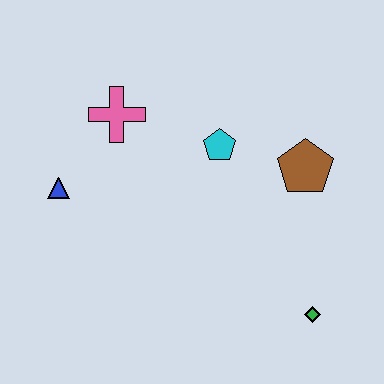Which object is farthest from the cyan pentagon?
The green diamond is farthest from the cyan pentagon.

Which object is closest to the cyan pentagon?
The brown pentagon is closest to the cyan pentagon.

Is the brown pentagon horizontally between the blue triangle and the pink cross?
No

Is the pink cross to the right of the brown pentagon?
No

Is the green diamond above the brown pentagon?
No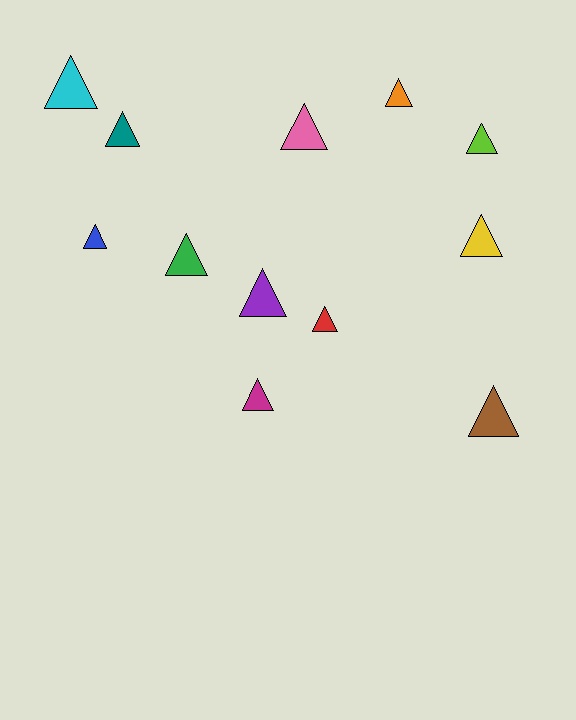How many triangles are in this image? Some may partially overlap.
There are 12 triangles.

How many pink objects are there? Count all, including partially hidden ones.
There is 1 pink object.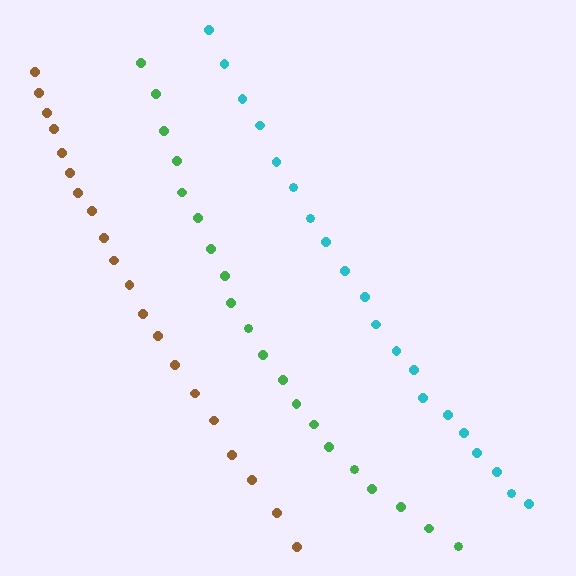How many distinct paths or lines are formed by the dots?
There are 3 distinct paths.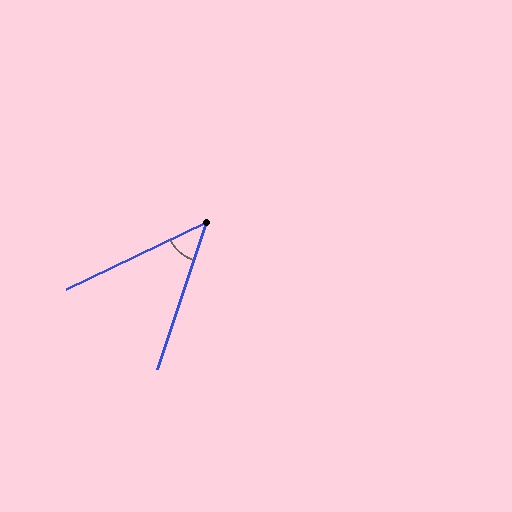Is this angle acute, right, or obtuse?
It is acute.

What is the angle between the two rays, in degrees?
Approximately 46 degrees.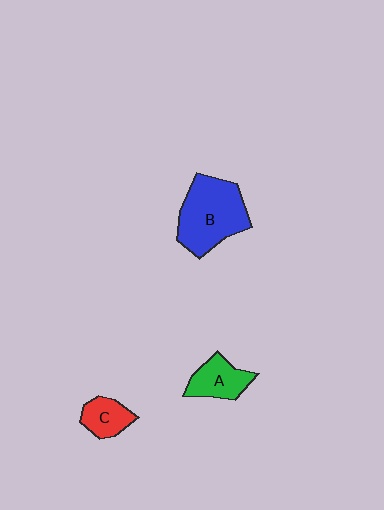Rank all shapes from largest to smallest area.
From largest to smallest: B (blue), A (green), C (red).